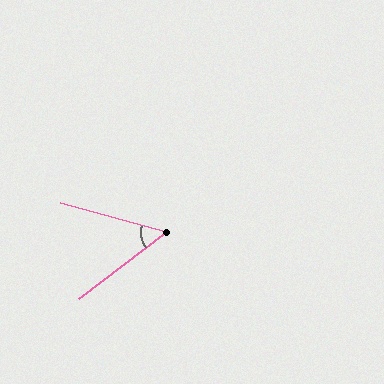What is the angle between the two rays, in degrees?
Approximately 52 degrees.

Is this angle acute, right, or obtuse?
It is acute.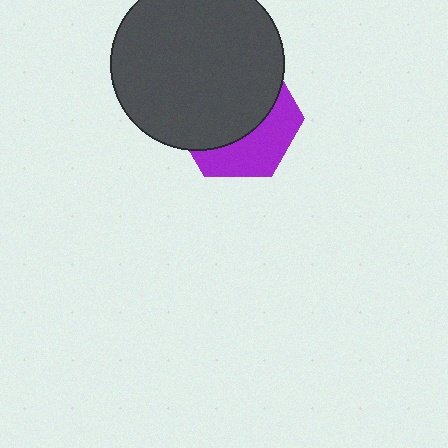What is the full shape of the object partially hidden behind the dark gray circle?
The partially hidden object is a purple hexagon.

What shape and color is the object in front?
The object in front is a dark gray circle.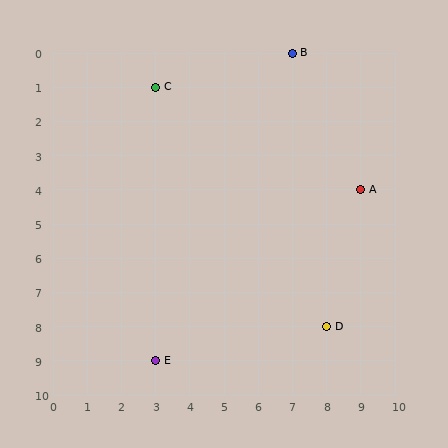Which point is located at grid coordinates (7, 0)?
Point B is at (7, 0).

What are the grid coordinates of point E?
Point E is at grid coordinates (3, 9).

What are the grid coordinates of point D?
Point D is at grid coordinates (8, 8).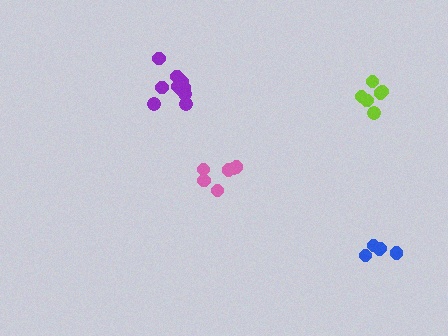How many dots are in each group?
Group 1: 6 dots, Group 2: 6 dots, Group 3: 10 dots, Group 4: 5 dots (27 total).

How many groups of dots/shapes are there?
There are 4 groups.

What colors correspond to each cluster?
The clusters are colored: lime, pink, purple, blue.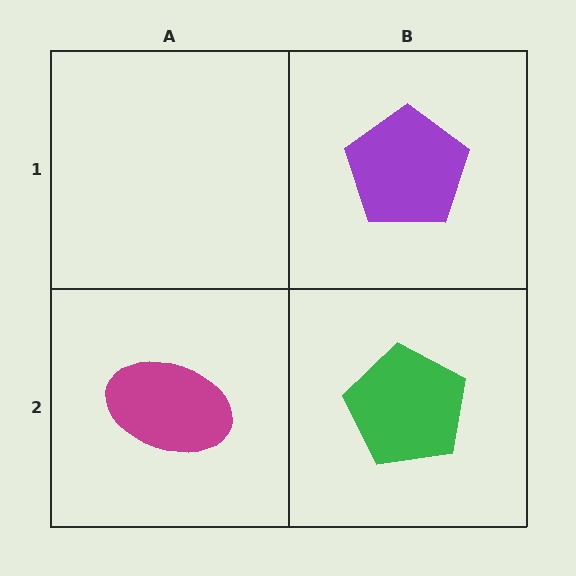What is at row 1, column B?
A purple pentagon.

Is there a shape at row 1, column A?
No, that cell is empty.